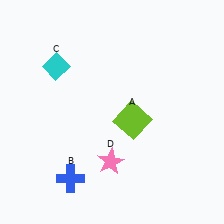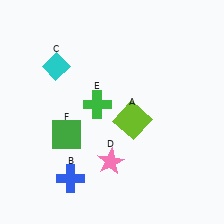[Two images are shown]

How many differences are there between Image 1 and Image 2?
There are 2 differences between the two images.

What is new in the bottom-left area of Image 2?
A green square (F) was added in the bottom-left area of Image 2.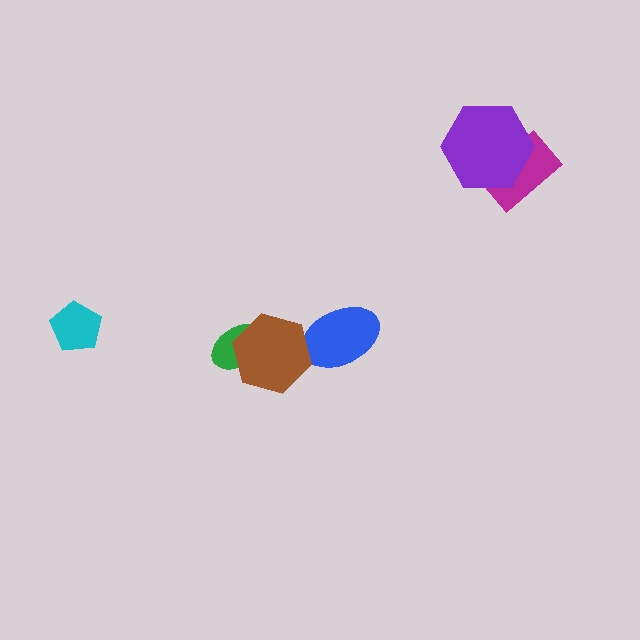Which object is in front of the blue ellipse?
The brown hexagon is in front of the blue ellipse.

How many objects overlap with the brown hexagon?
2 objects overlap with the brown hexagon.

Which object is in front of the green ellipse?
The brown hexagon is in front of the green ellipse.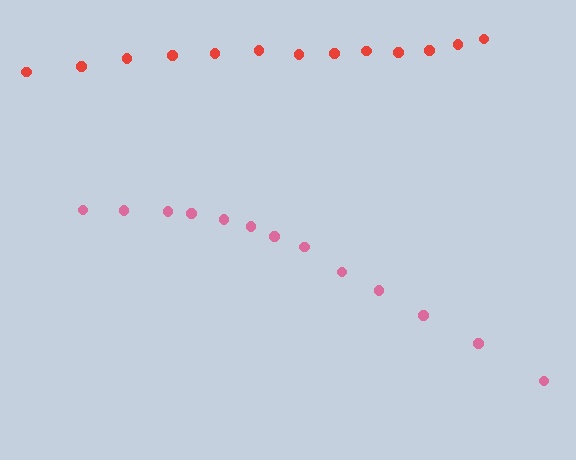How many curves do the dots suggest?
There are 2 distinct paths.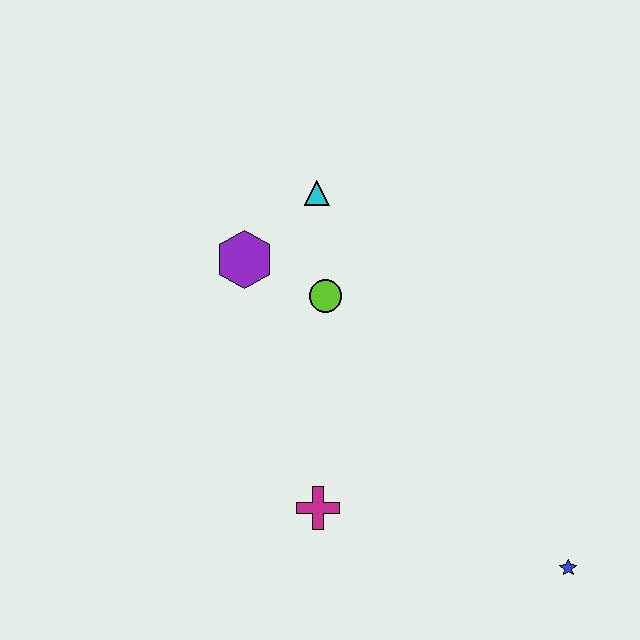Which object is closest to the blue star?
The magenta cross is closest to the blue star.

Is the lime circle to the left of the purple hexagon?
No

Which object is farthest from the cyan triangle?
The blue star is farthest from the cyan triangle.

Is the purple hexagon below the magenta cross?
No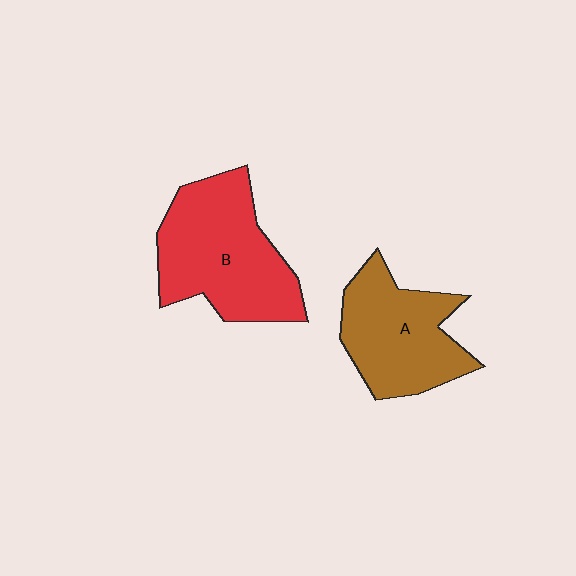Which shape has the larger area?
Shape B (red).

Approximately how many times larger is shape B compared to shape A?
Approximately 1.2 times.